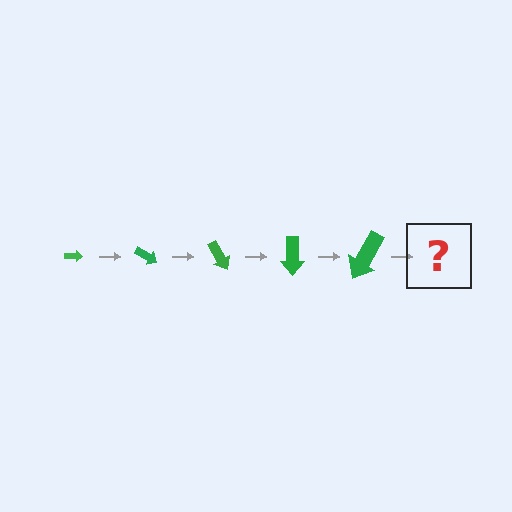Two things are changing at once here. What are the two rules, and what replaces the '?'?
The two rules are that the arrow grows larger each step and it rotates 30 degrees each step. The '?' should be an arrow, larger than the previous one and rotated 150 degrees from the start.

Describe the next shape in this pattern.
It should be an arrow, larger than the previous one and rotated 150 degrees from the start.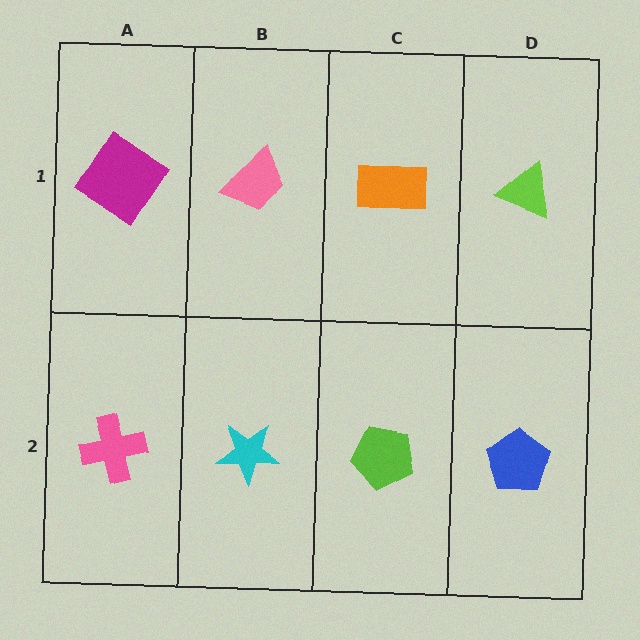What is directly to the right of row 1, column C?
A lime triangle.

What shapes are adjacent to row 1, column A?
A pink cross (row 2, column A), a pink trapezoid (row 1, column B).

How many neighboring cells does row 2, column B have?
3.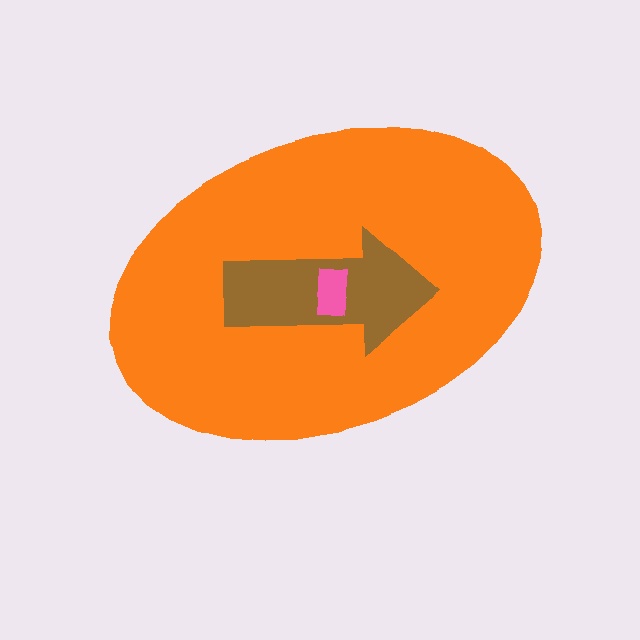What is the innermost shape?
The pink rectangle.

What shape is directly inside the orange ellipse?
The brown arrow.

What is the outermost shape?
The orange ellipse.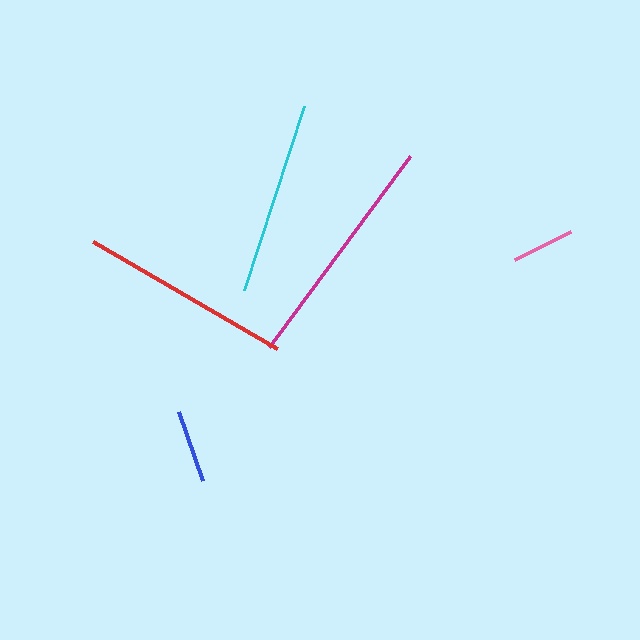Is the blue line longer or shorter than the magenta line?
The magenta line is longer than the blue line.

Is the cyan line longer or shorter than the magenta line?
The magenta line is longer than the cyan line.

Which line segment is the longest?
The magenta line is the longest at approximately 238 pixels.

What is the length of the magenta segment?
The magenta segment is approximately 238 pixels long.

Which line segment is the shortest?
The pink line is the shortest at approximately 63 pixels.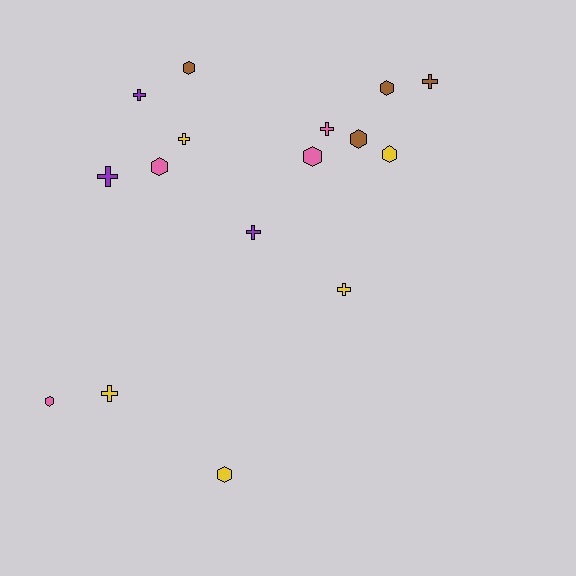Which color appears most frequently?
Yellow, with 5 objects.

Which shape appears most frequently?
Hexagon, with 8 objects.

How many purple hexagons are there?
There are no purple hexagons.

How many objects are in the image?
There are 16 objects.